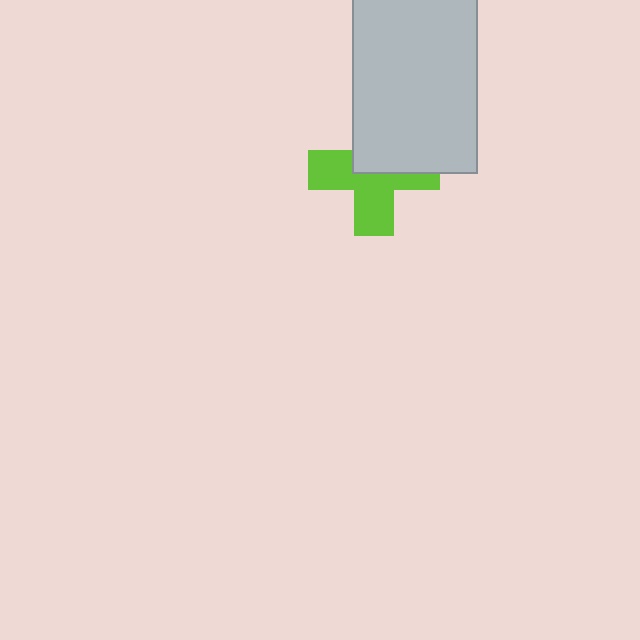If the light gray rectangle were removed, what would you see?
You would see the complete lime cross.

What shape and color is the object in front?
The object in front is a light gray rectangle.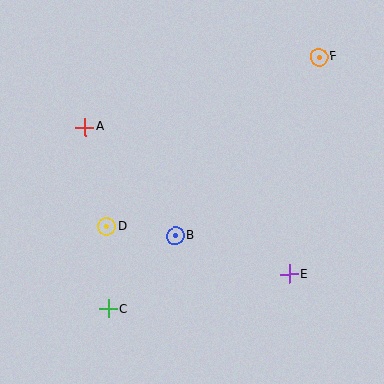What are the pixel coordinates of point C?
Point C is at (108, 309).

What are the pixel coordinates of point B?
Point B is at (175, 236).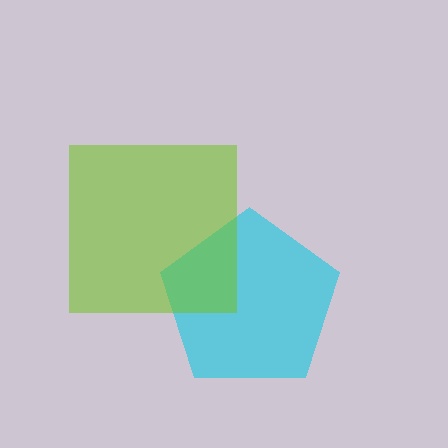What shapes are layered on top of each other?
The layered shapes are: a cyan pentagon, a lime square.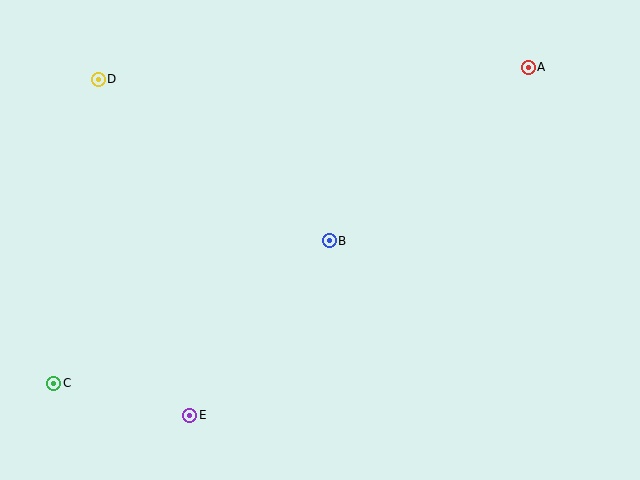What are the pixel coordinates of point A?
Point A is at (528, 67).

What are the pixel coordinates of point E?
Point E is at (190, 415).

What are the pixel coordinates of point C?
Point C is at (54, 383).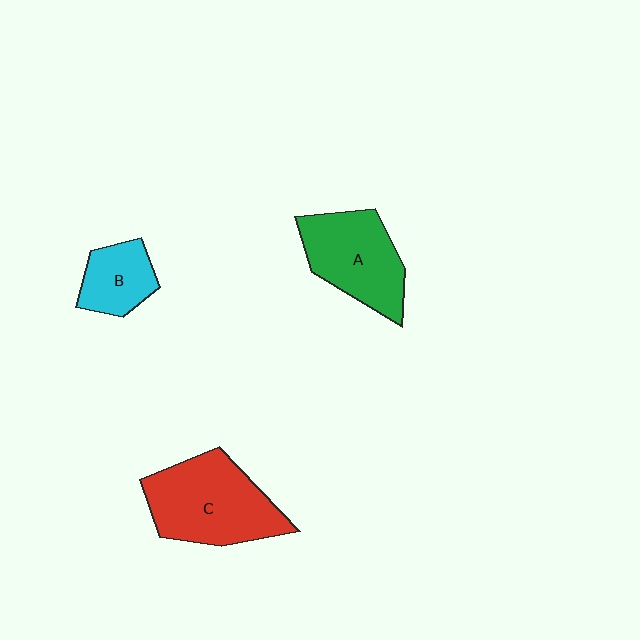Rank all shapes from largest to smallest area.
From largest to smallest: C (red), A (green), B (cyan).